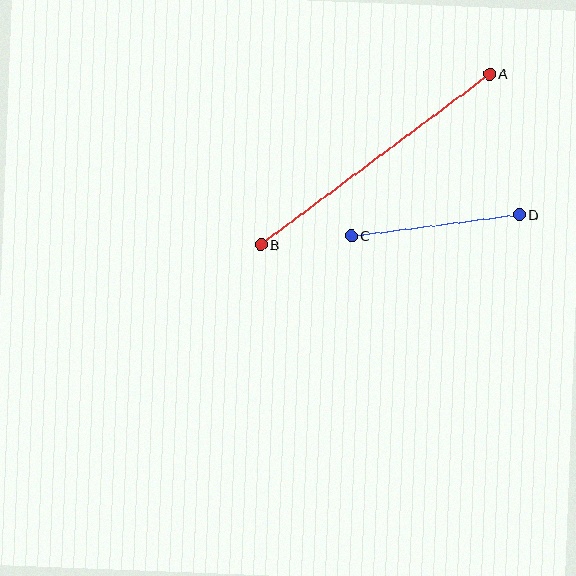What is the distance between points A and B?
The distance is approximately 285 pixels.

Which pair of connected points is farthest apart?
Points A and B are farthest apart.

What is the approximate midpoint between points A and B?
The midpoint is at approximately (375, 159) pixels.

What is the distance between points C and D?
The distance is approximately 170 pixels.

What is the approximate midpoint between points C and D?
The midpoint is at approximately (435, 225) pixels.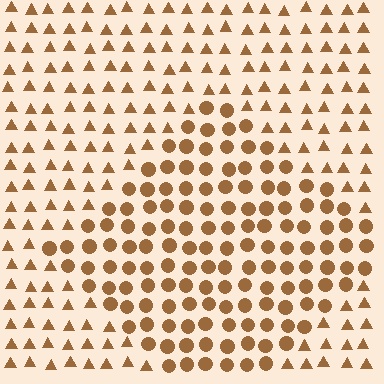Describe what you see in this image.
The image is filled with small brown elements arranged in a uniform grid. A diamond-shaped region contains circles, while the surrounding area contains triangles. The boundary is defined purely by the change in element shape.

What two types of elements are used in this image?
The image uses circles inside the diamond region and triangles outside it.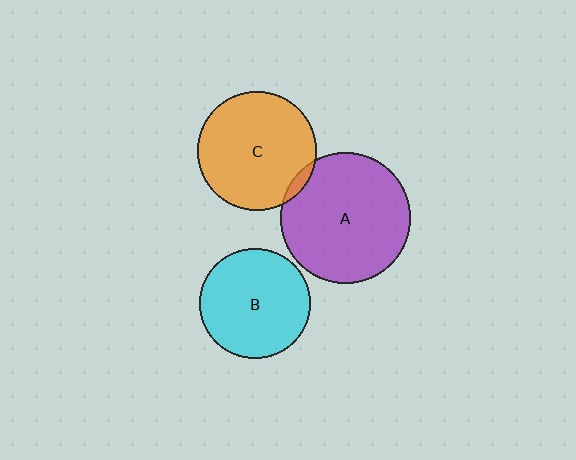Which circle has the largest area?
Circle A (purple).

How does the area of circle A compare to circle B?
Approximately 1.4 times.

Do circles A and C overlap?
Yes.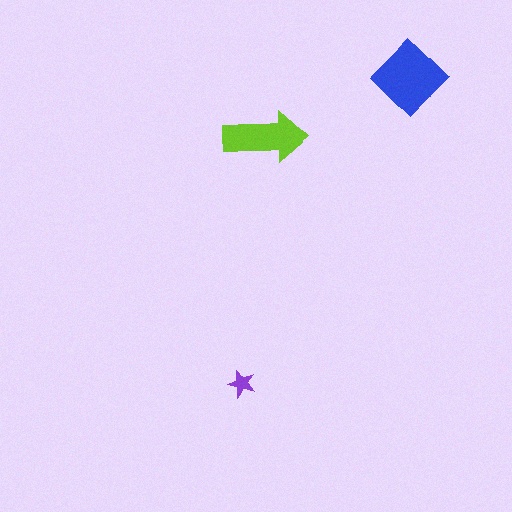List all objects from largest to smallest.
The blue diamond, the lime arrow, the purple star.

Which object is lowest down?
The purple star is bottommost.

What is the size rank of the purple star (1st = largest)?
3rd.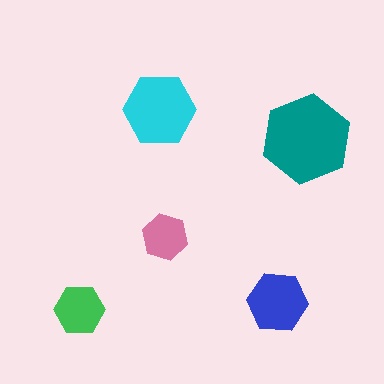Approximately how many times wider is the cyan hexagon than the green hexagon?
About 1.5 times wider.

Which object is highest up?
The cyan hexagon is topmost.